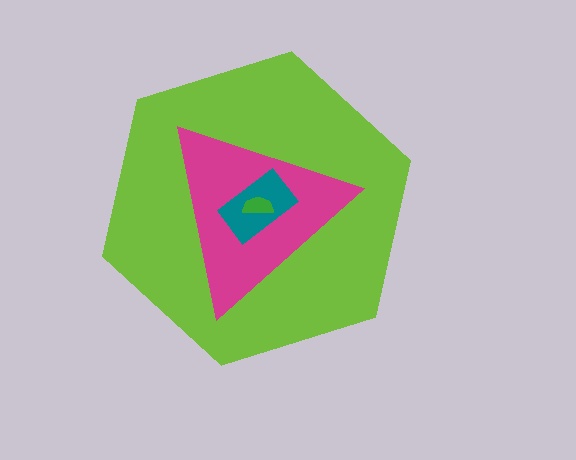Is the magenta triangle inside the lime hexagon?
Yes.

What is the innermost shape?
The green semicircle.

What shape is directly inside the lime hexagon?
The magenta triangle.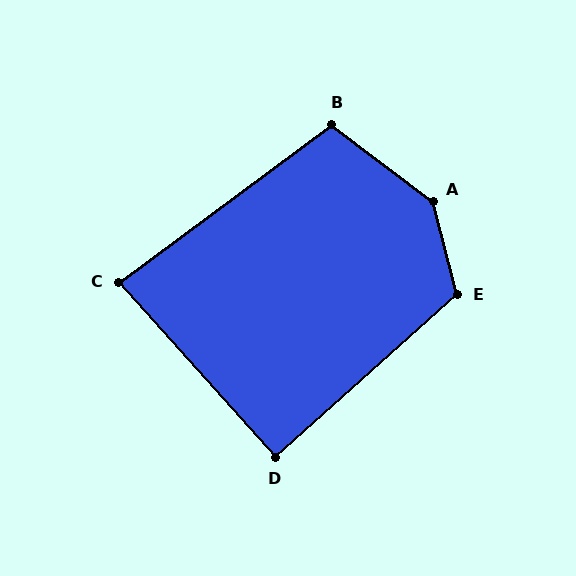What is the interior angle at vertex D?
Approximately 90 degrees (approximately right).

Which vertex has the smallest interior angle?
C, at approximately 85 degrees.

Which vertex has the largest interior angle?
A, at approximately 141 degrees.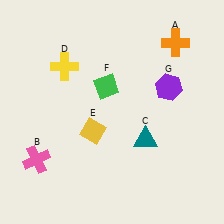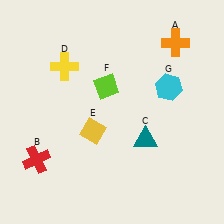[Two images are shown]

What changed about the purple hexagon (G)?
In Image 1, G is purple. In Image 2, it changed to cyan.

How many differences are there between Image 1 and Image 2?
There are 3 differences between the two images.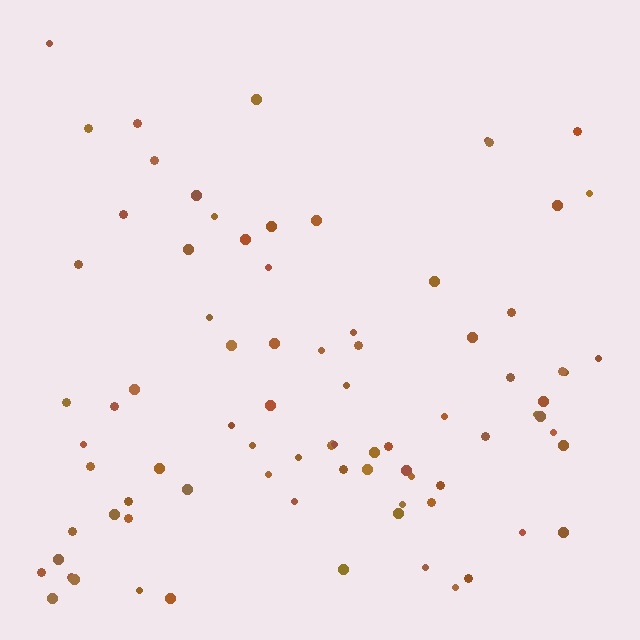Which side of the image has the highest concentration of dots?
The bottom.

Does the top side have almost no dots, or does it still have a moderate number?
Still a moderate number, just noticeably fewer than the bottom.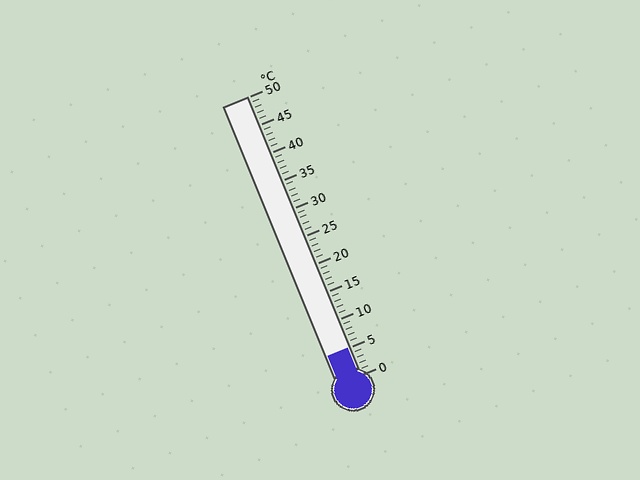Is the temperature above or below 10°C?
The temperature is below 10°C.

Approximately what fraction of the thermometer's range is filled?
The thermometer is filled to approximately 10% of its range.